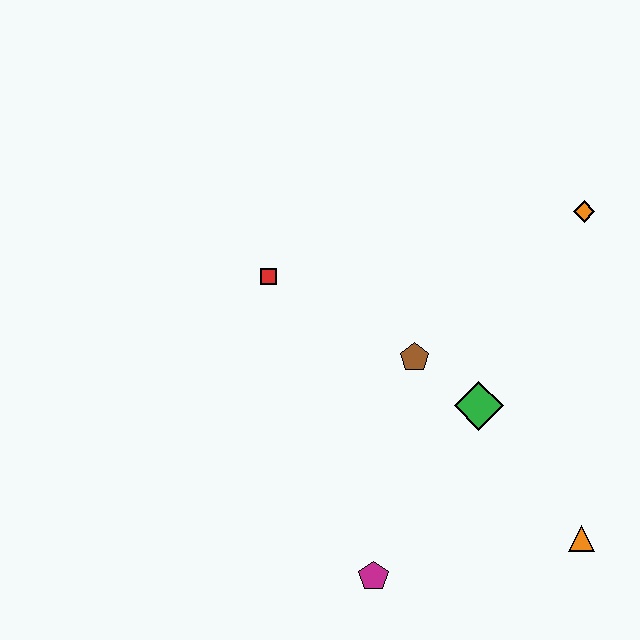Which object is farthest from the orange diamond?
The magenta pentagon is farthest from the orange diamond.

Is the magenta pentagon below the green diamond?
Yes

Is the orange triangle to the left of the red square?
No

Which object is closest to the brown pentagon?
The green diamond is closest to the brown pentagon.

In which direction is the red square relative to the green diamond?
The red square is to the left of the green diamond.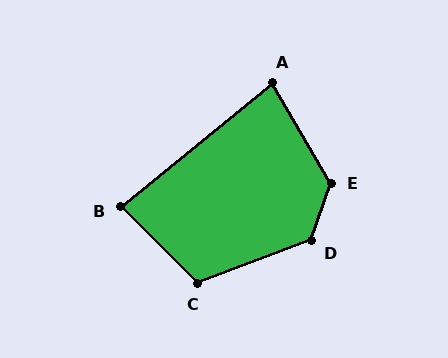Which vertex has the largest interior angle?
E, at approximately 131 degrees.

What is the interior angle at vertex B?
Approximately 84 degrees (acute).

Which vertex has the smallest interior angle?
A, at approximately 81 degrees.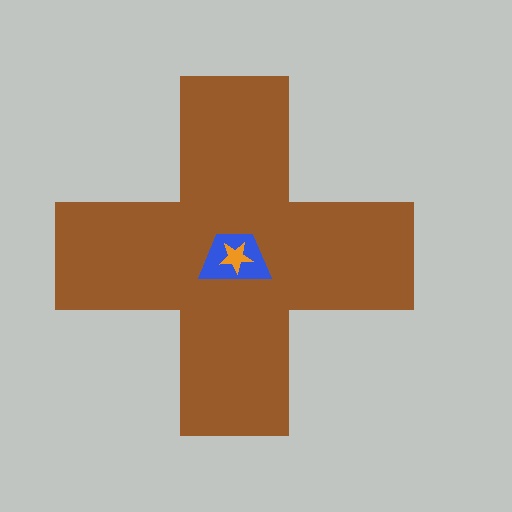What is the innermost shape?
The orange star.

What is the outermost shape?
The brown cross.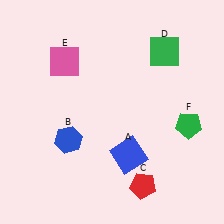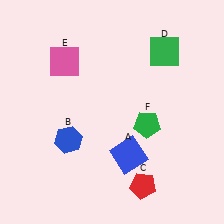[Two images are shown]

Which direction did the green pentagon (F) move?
The green pentagon (F) moved left.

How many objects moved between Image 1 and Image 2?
1 object moved between the two images.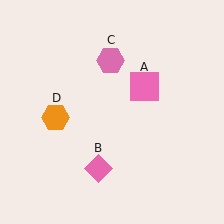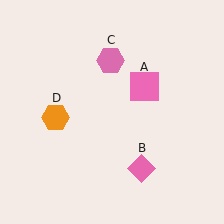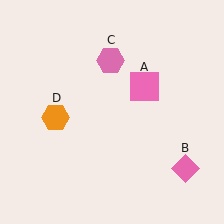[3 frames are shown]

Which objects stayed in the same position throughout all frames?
Pink square (object A) and pink hexagon (object C) and orange hexagon (object D) remained stationary.